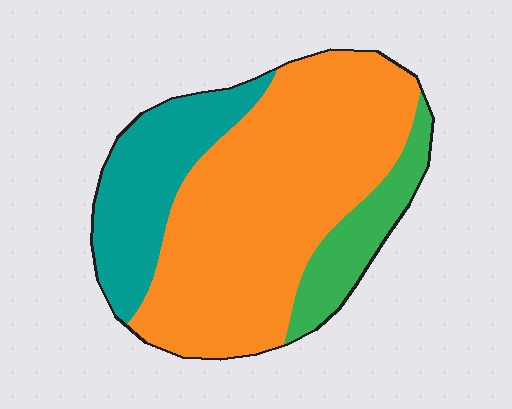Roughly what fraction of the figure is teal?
Teal covers 23% of the figure.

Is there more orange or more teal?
Orange.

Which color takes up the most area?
Orange, at roughly 65%.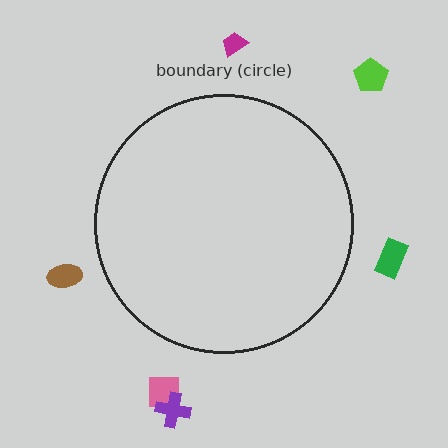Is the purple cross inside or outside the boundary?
Outside.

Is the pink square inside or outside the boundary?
Outside.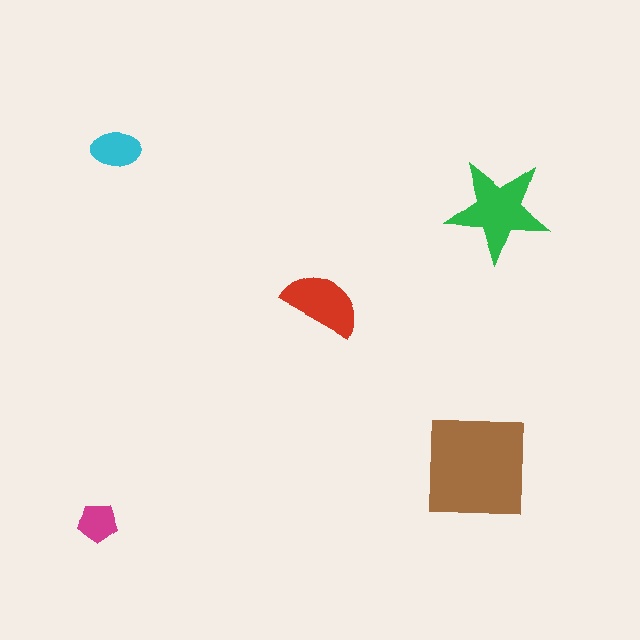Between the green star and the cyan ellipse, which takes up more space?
The green star.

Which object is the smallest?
The magenta pentagon.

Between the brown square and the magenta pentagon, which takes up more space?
The brown square.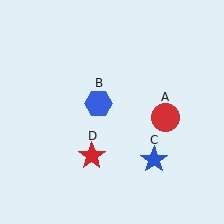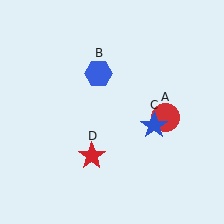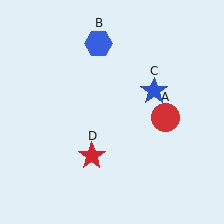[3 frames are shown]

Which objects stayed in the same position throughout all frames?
Red circle (object A) and red star (object D) remained stationary.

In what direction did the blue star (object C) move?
The blue star (object C) moved up.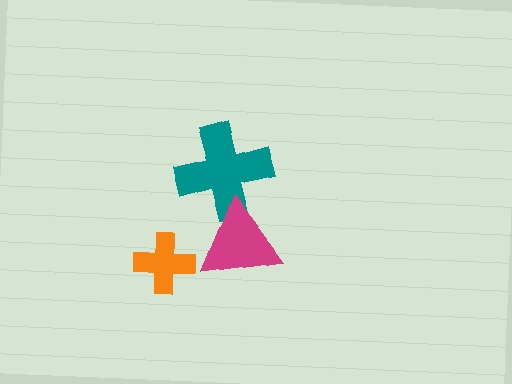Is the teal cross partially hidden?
Yes, it is partially covered by another shape.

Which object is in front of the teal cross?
The magenta triangle is in front of the teal cross.